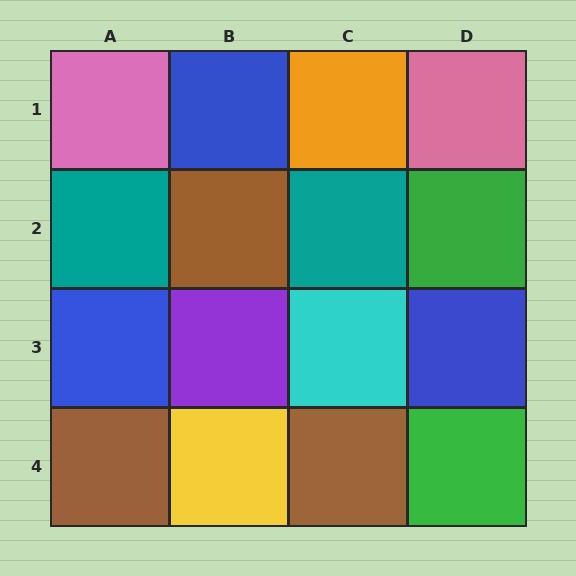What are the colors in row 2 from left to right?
Teal, brown, teal, green.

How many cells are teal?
2 cells are teal.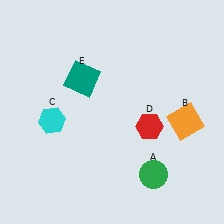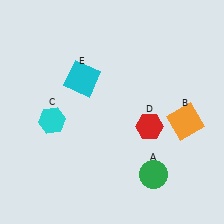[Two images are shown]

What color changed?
The square (E) changed from teal in Image 1 to cyan in Image 2.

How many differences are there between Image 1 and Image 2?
There is 1 difference between the two images.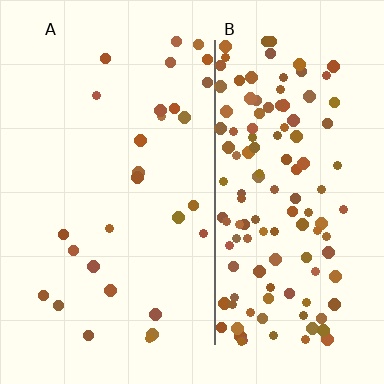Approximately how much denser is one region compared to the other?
Approximately 4.6× — region B over region A.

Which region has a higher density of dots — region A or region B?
B (the right).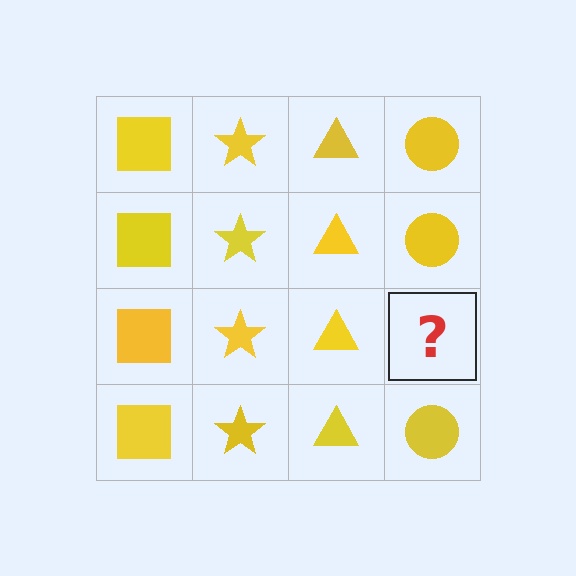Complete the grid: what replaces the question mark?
The question mark should be replaced with a yellow circle.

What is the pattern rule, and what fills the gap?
The rule is that each column has a consistent shape. The gap should be filled with a yellow circle.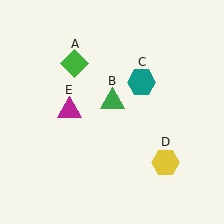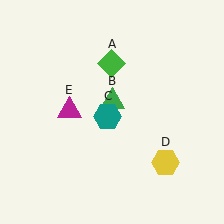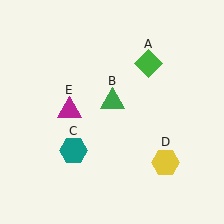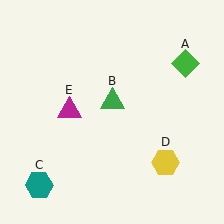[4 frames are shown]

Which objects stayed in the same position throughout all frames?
Green triangle (object B) and yellow hexagon (object D) and magenta triangle (object E) remained stationary.